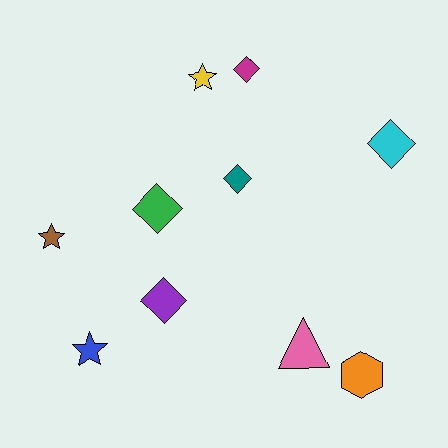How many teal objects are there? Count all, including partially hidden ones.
There is 1 teal object.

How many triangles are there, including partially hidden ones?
There is 1 triangle.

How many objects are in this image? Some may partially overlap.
There are 10 objects.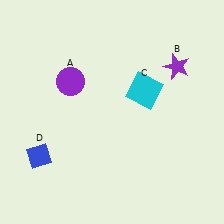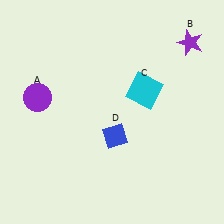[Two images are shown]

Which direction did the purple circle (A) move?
The purple circle (A) moved left.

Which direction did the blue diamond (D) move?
The blue diamond (D) moved right.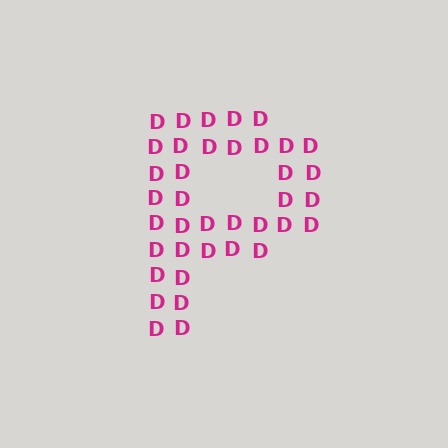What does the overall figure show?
The overall figure shows the letter P.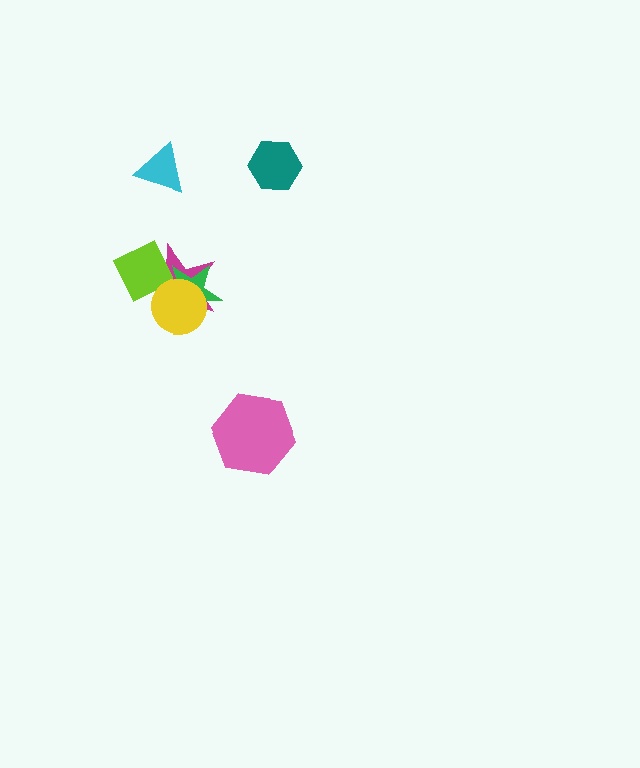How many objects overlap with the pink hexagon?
0 objects overlap with the pink hexagon.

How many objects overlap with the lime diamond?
3 objects overlap with the lime diamond.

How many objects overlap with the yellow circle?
3 objects overlap with the yellow circle.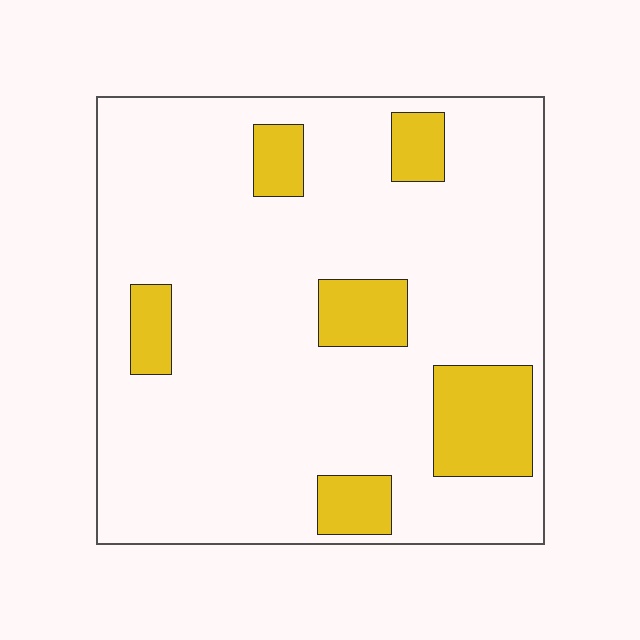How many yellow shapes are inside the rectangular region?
6.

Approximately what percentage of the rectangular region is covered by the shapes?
Approximately 15%.